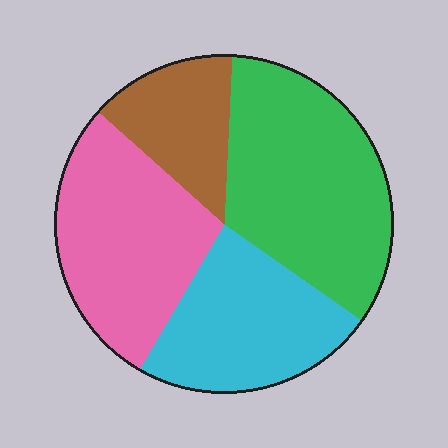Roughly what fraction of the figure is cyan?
Cyan covers about 25% of the figure.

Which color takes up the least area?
Brown, at roughly 15%.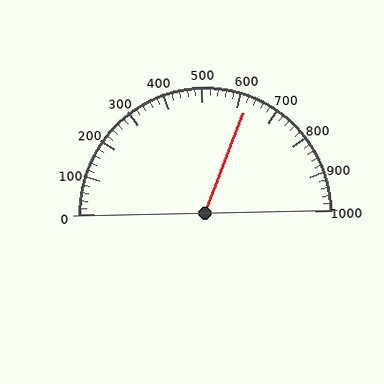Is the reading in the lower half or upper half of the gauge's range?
The reading is in the upper half of the range (0 to 1000).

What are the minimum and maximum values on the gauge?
The gauge ranges from 0 to 1000.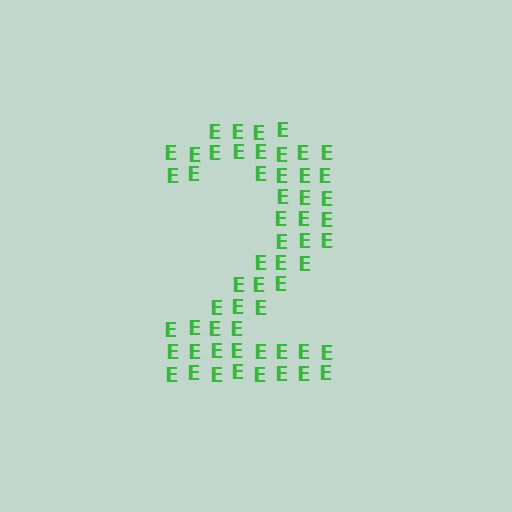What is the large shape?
The large shape is the digit 2.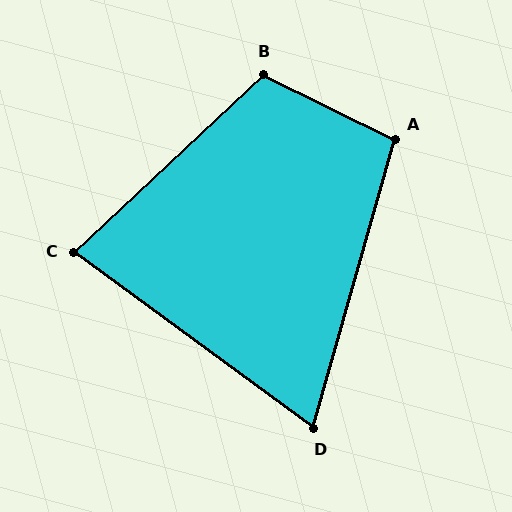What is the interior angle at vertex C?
Approximately 80 degrees (acute).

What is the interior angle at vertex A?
Approximately 100 degrees (obtuse).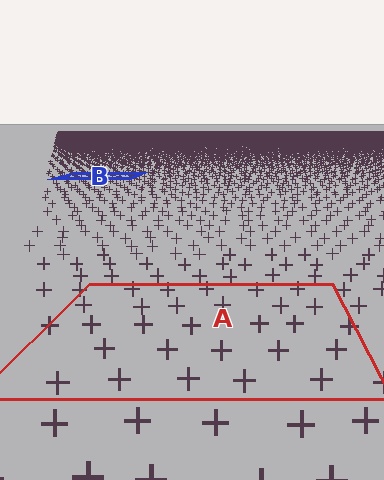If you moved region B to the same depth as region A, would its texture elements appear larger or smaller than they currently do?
They would appear larger. At a closer depth, the same texture elements are projected at a bigger on-screen size.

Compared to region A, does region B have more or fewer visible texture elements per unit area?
Region B has more texture elements per unit area — they are packed more densely because it is farther away.